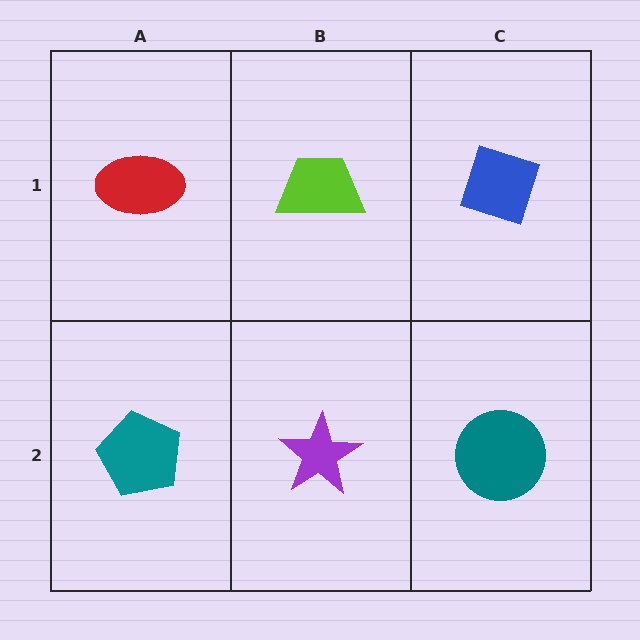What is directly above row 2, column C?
A blue diamond.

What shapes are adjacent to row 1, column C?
A teal circle (row 2, column C), a lime trapezoid (row 1, column B).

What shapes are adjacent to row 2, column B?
A lime trapezoid (row 1, column B), a teal pentagon (row 2, column A), a teal circle (row 2, column C).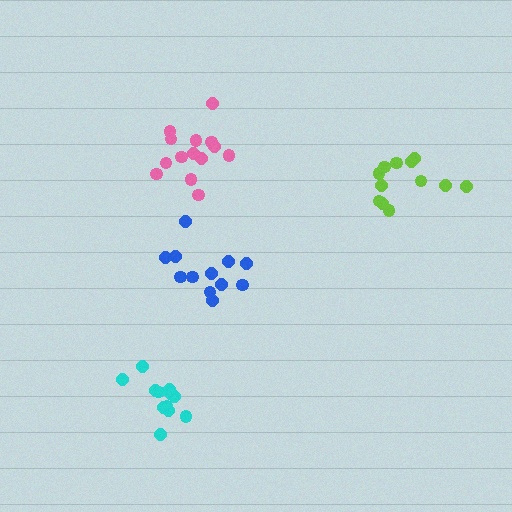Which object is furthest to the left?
The cyan cluster is leftmost.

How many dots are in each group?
Group 1: 14 dots, Group 2: 12 dots, Group 3: 12 dots, Group 4: 12 dots (50 total).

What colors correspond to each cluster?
The clusters are colored: pink, lime, cyan, blue.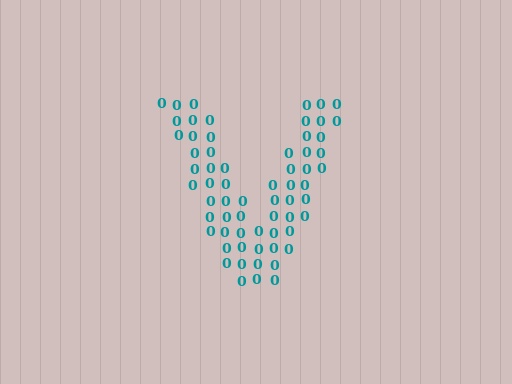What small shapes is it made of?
It is made of small digit 0's.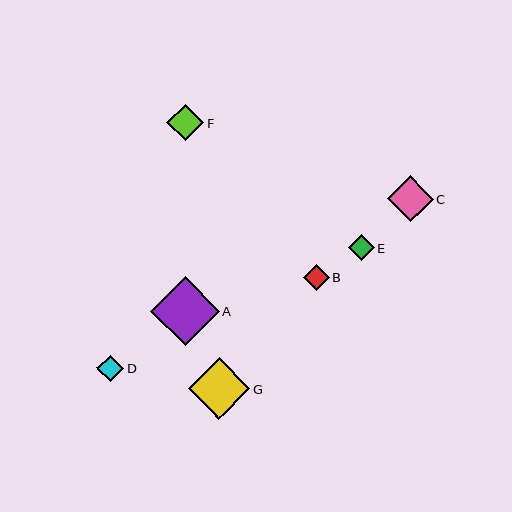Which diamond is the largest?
Diamond A is the largest with a size of approximately 69 pixels.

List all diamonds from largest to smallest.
From largest to smallest: A, G, C, F, D, E, B.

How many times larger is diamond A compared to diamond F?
Diamond A is approximately 1.9 times the size of diamond F.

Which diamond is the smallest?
Diamond B is the smallest with a size of approximately 26 pixels.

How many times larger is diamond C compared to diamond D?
Diamond C is approximately 1.7 times the size of diamond D.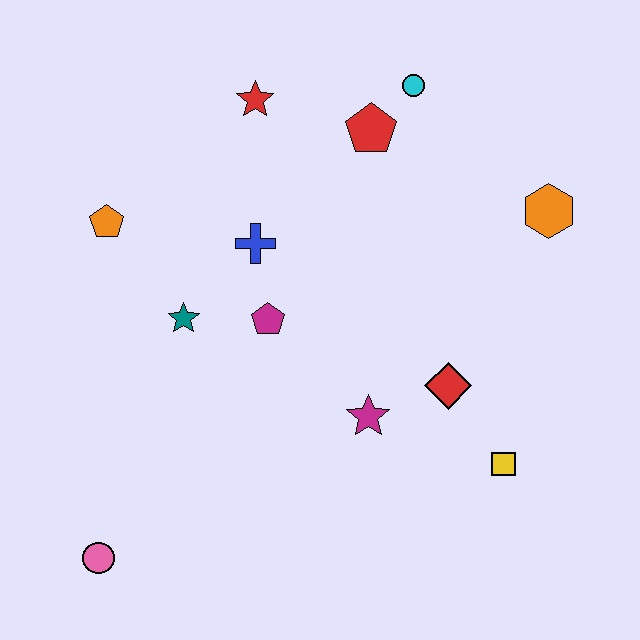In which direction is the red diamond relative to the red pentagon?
The red diamond is below the red pentagon.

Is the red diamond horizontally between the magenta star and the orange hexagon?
Yes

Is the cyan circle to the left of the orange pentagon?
No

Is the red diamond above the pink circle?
Yes